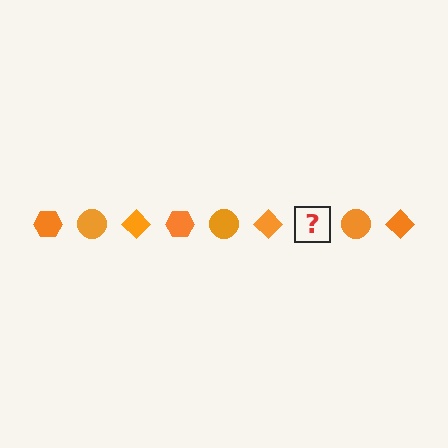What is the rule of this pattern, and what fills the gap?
The rule is that the pattern cycles through hexagon, circle, diamond shapes in orange. The gap should be filled with an orange hexagon.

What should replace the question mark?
The question mark should be replaced with an orange hexagon.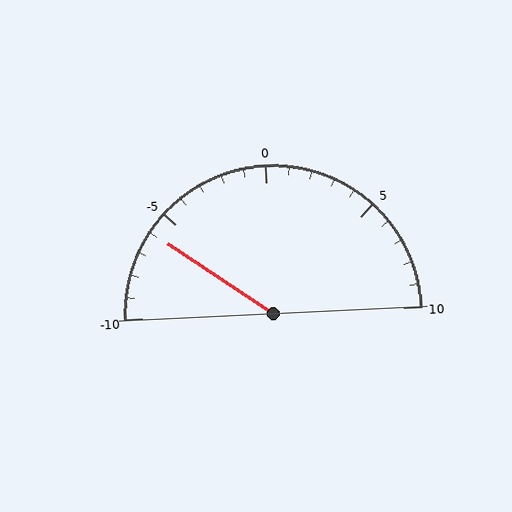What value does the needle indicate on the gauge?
The needle indicates approximately -6.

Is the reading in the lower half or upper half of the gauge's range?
The reading is in the lower half of the range (-10 to 10).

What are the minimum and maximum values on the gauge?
The gauge ranges from -10 to 10.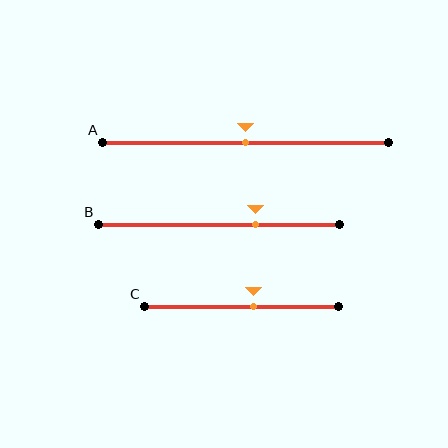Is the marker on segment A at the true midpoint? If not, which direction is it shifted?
Yes, the marker on segment A is at the true midpoint.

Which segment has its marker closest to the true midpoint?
Segment A has its marker closest to the true midpoint.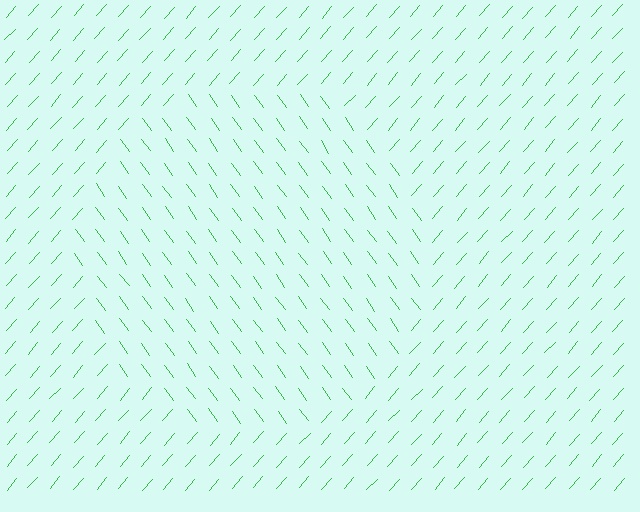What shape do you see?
I see a circle.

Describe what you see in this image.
The image is filled with small green line segments. A circle region in the image has lines oriented differently from the surrounding lines, creating a visible texture boundary.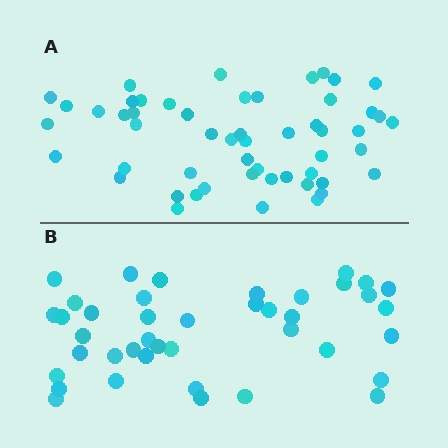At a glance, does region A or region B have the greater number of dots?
Region A (the top region) has more dots.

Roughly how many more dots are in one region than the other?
Region A has roughly 12 or so more dots than region B.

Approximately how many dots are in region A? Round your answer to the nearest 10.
About 50 dots. (The exact count is 53, which rounds to 50.)